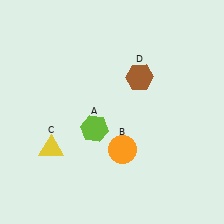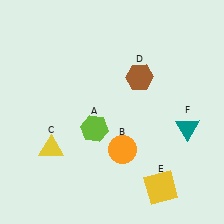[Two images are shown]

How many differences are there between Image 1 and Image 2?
There are 2 differences between the two images.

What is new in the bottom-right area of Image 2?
A teal triangle (F) was added in the bottom-right area of Image 2.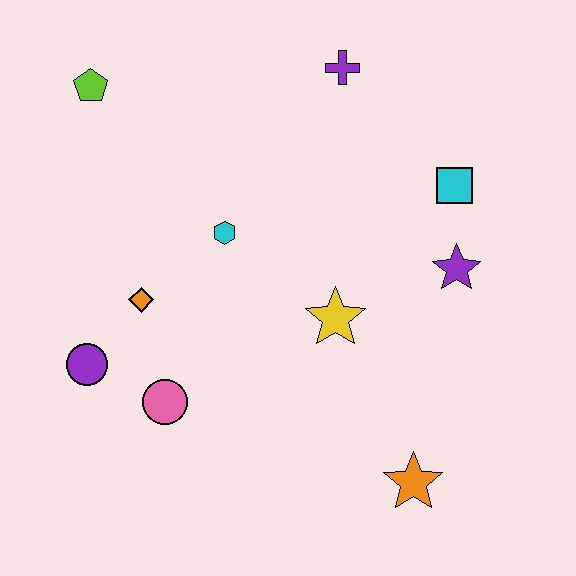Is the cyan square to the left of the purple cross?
No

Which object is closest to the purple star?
The cyan square is closest to the purple star.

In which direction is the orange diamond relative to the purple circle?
The orange diamond is above the purple circle.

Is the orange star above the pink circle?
No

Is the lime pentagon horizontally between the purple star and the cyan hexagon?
No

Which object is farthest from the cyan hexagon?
The orange star is farthest from the cyan hexagon.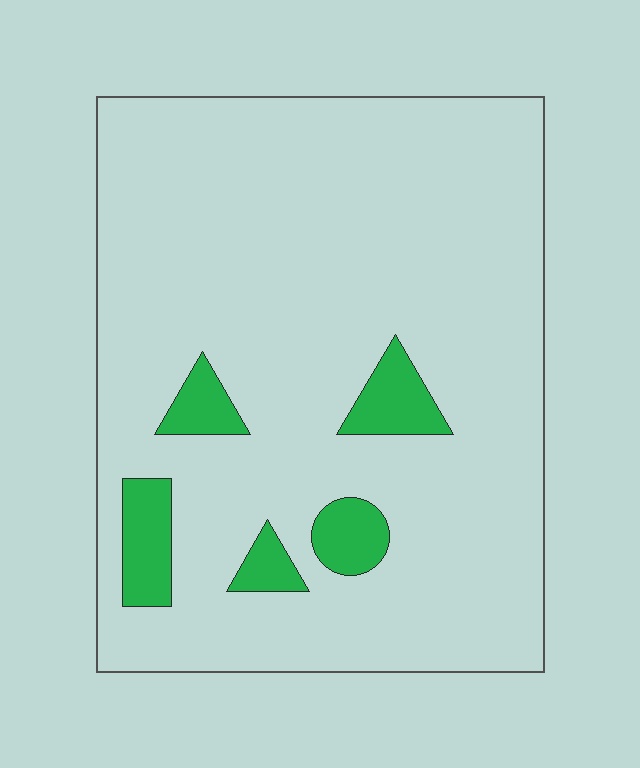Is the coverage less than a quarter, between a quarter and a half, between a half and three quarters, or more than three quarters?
Less than a quarter.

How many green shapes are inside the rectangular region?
5.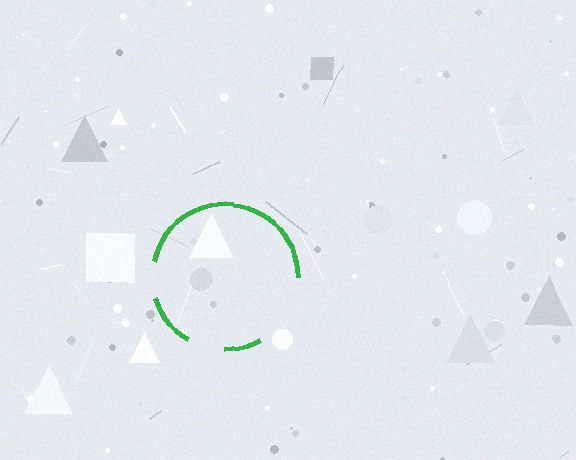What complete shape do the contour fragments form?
The contour fragments form a circle.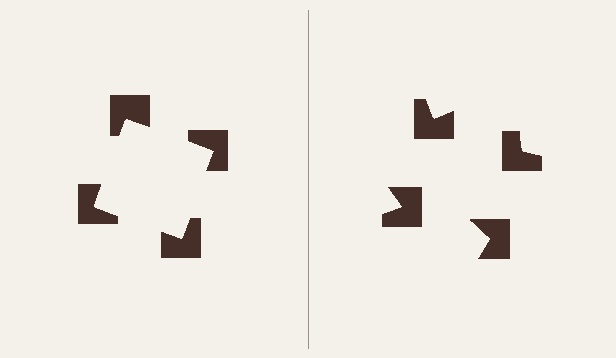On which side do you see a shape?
An illusory square appears on the left side. On the right side the wedge cuts are rotated, so no coherent shape forms.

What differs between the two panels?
The notched squares are positioned identically on both sides; only the wedge orientations differ. On the left they align to a square; on the right they are misaligned.